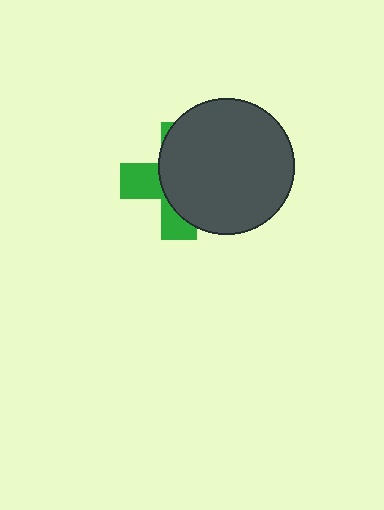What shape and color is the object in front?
The object in front is a dark gray circle.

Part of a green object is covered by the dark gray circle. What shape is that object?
It is a cross.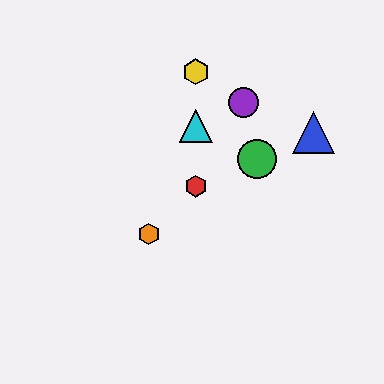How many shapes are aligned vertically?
3 shapes (the red hexagon, the yellow hexagon, the cyan triangle) are aligned vertically.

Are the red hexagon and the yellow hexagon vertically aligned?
Yes, both are at x≈196.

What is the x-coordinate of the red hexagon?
The red hexagon is at x≈196.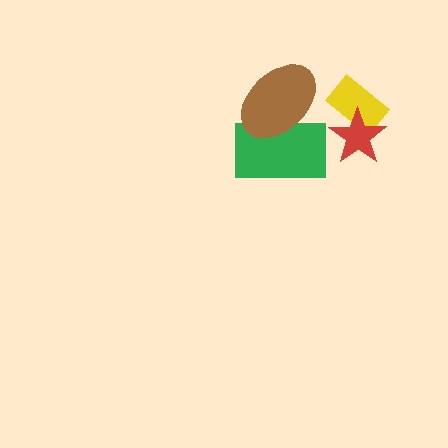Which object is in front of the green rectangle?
The brown ellipse is in front of the green rectangle.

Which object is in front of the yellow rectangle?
The red star is in front of the yellow rectangle.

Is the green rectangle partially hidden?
Yes, it is partially covered by another shape.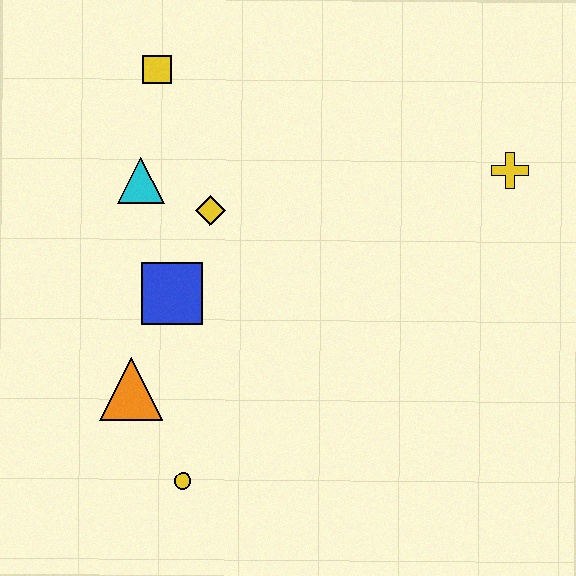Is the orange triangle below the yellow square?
Yes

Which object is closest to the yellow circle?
The orange triangle is closest to the yellow circle.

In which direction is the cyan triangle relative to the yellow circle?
The cyan triangle is above the yellow circle.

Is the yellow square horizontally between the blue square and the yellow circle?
No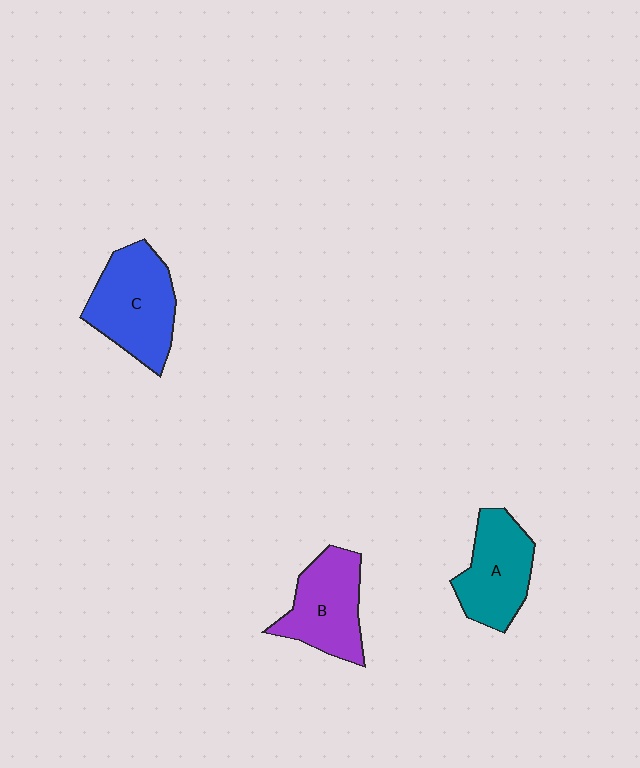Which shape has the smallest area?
Shape A (teal).